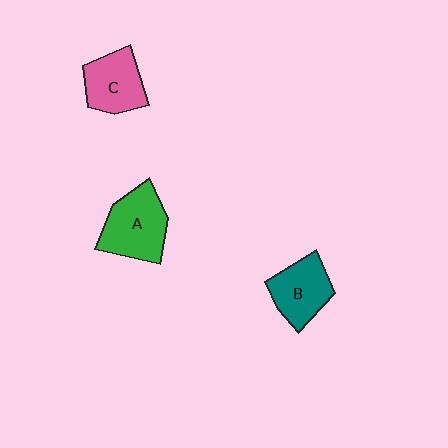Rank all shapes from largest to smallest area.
From largest to smallest: A (green), C (pink), B (teal).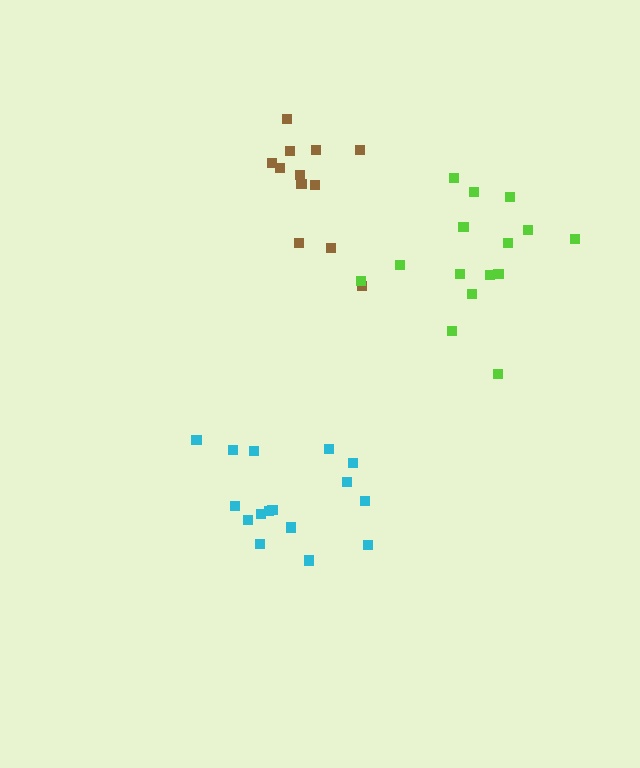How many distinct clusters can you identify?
There are 3 distinct clusters.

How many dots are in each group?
Group 1: 12 dots, Group 2: 16 dots, Group 3: 15 dots (43 total).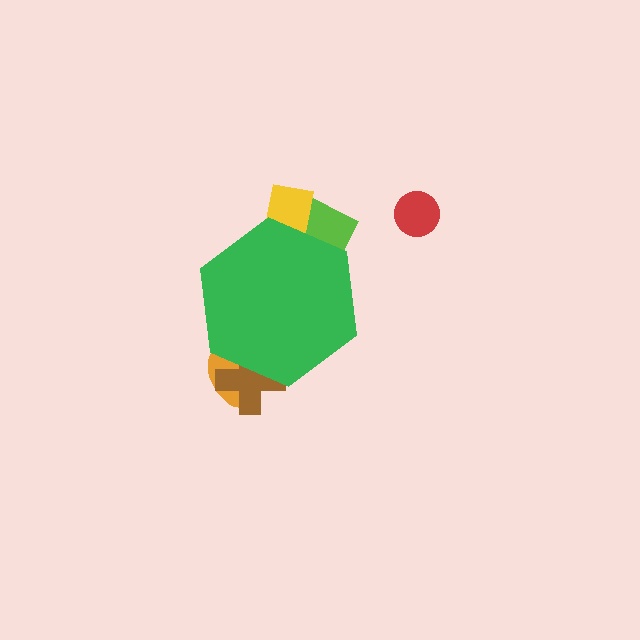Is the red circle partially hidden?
No, the red circle is fully visible.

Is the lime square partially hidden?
Yes, the lime square is partially hidden behind the green hexagon.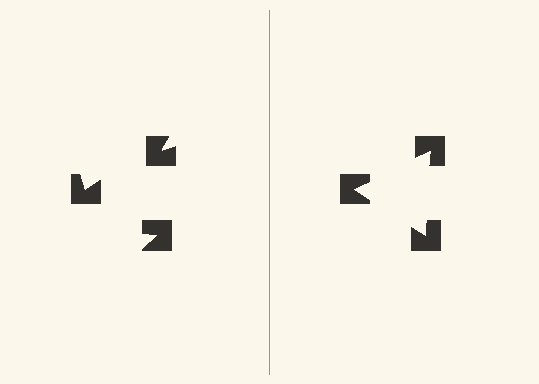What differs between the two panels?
The notched squares are positioned identically on both sides; only the wedge orientations differ. On the right they align to a triangle; on the left they are misaligned.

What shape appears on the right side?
An illusory triangle.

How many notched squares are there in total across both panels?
6 — 3 on each side.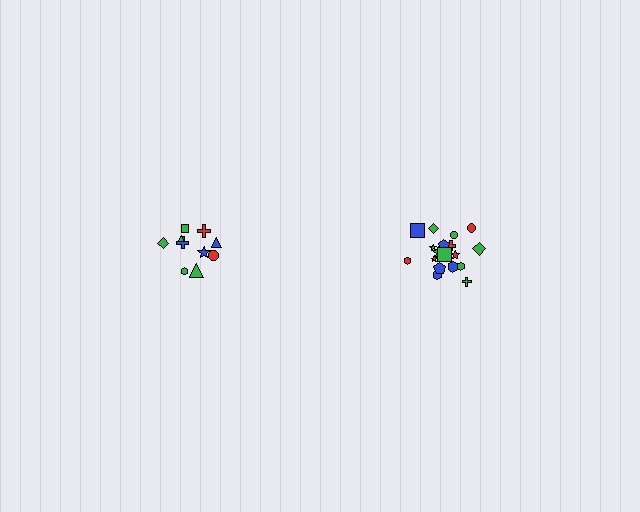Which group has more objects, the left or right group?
The right group.